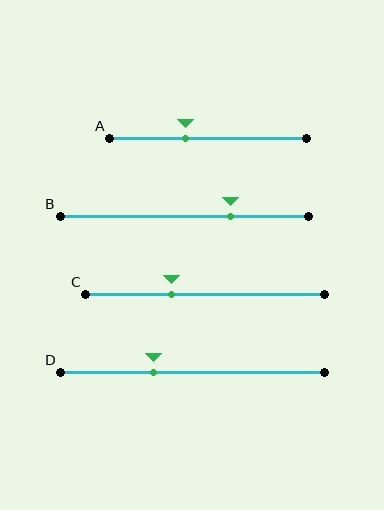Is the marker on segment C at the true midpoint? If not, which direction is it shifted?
No, the marker on segment C is shifted to the left by about 14% of the segment length.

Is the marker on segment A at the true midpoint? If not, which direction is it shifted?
No, the marker on segment A is shifted to the left by about 11% of the segment length.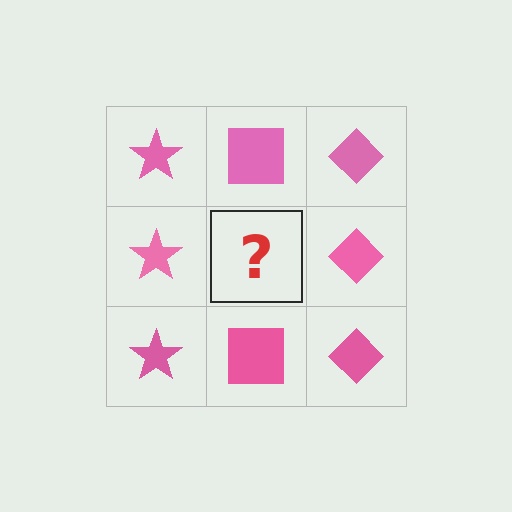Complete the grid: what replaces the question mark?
The question mark should be replaced with a pink square.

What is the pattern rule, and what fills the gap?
The rule is that each column has a consistent shape. The gap should be filled with a pink square.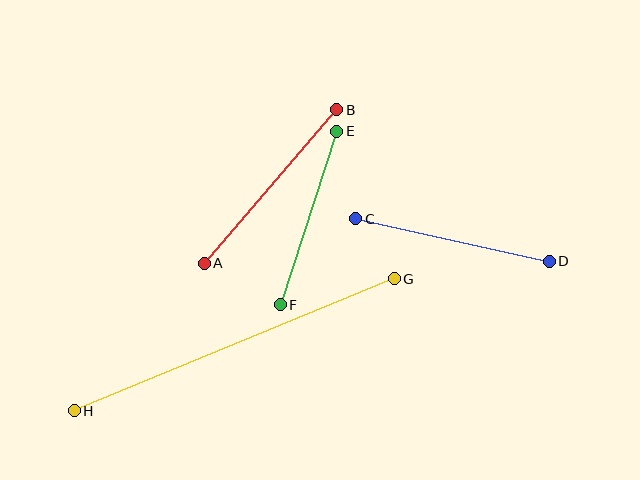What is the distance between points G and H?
The distance is approximately 346 pixels.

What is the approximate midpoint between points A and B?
The midpoint is at approximately (270, 187) pixels.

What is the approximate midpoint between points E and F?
The midpoint is at approximately (308, 218) pixels.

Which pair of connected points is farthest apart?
Points G and H are farthest apart.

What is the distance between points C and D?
The distance is approximately 198 pixels.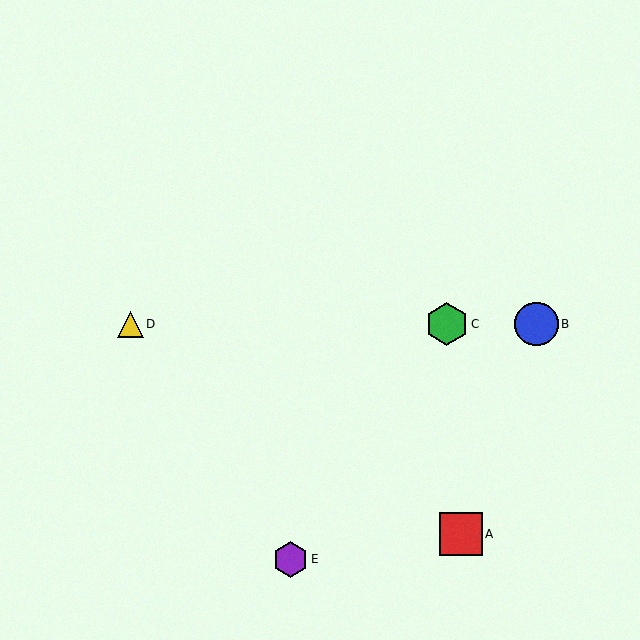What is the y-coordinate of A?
Object A is at y≈534.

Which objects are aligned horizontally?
Objects B, C, D are aligned horizontally.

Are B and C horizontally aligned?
Yes, both are at y≈324.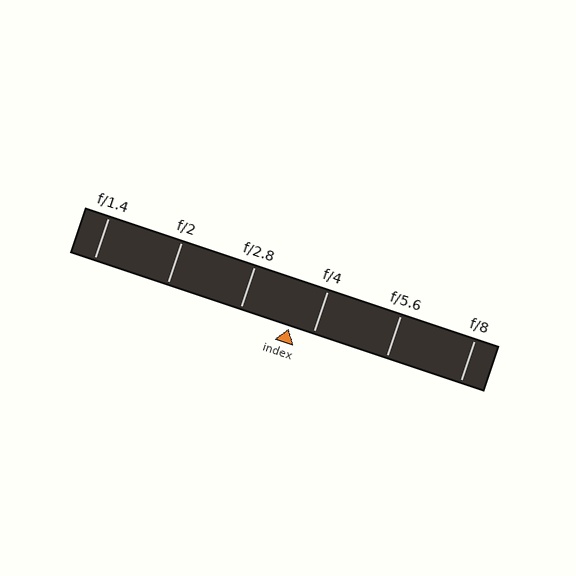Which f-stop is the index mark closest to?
The index mark is closest to f/4.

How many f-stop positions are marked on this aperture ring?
There are 6 f-stop positions marked.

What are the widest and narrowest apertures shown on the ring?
The widest aperture shown is f/1.4 and the narrowest is f/8.